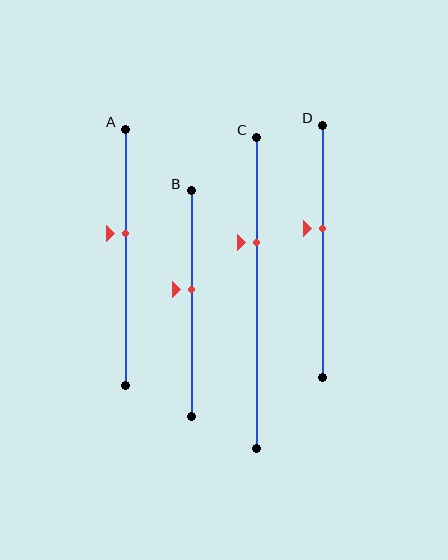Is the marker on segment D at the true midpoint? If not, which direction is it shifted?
No, the marker on segment D is shifted upward by about 9% of the segment length.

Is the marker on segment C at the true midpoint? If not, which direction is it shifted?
No, the marker on segment C is shifted upward by about 16% of the segment length.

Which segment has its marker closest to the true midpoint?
Segment B has its marker closest to the true midpoint.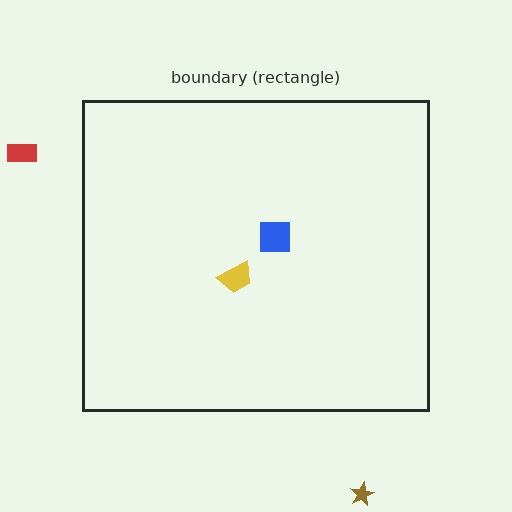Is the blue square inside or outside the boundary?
Inside.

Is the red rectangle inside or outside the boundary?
Outside.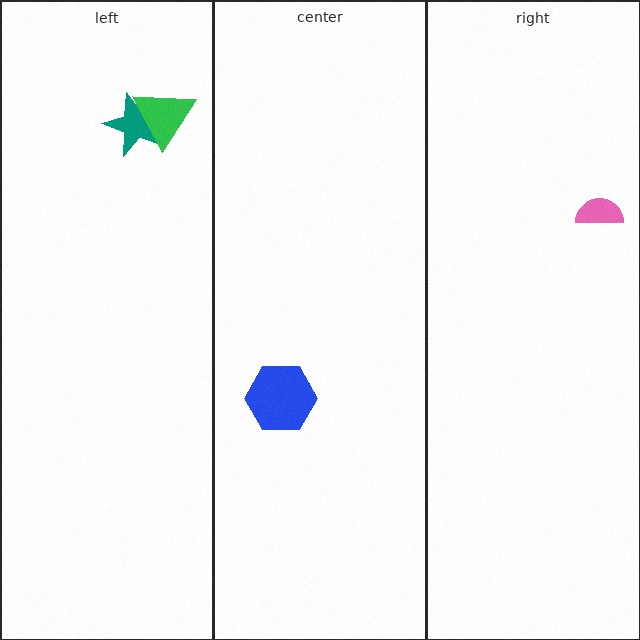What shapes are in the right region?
The pink semicircle.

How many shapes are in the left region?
2.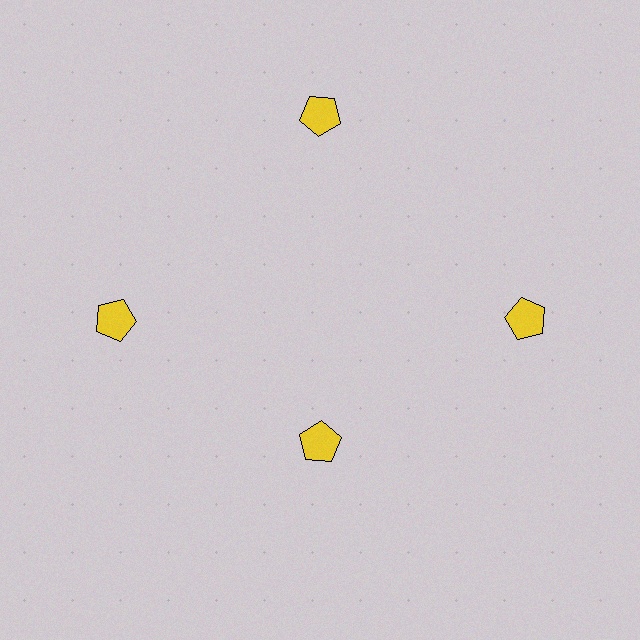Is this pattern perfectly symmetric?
No. The 4 yellow pentagons are arranged in a ring, but one element near the 6 o'clock position is pulled inward toward the center, breaking the 4-fold rotational symmetry.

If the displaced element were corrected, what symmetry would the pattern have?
It would have 4-fold rotational symmetry — the pattern would map onto itself every 90 degrees.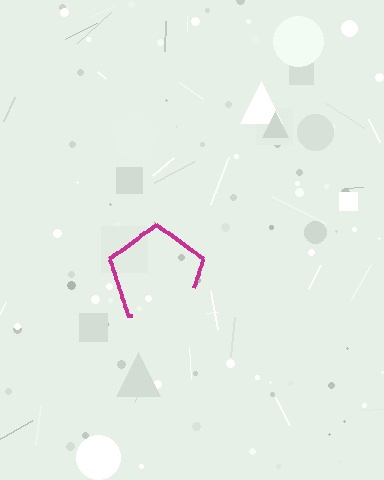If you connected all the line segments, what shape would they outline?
They would outline a pentagon.